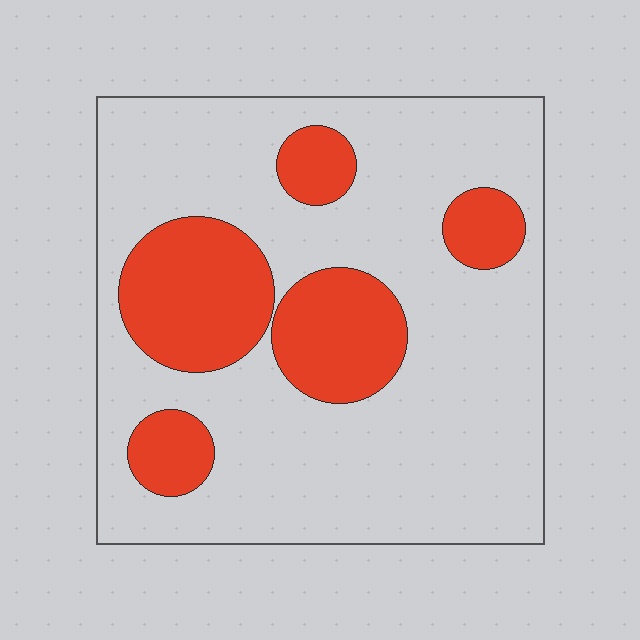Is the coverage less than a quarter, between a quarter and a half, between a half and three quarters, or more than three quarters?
Between a quarter and a half.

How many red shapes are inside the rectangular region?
5.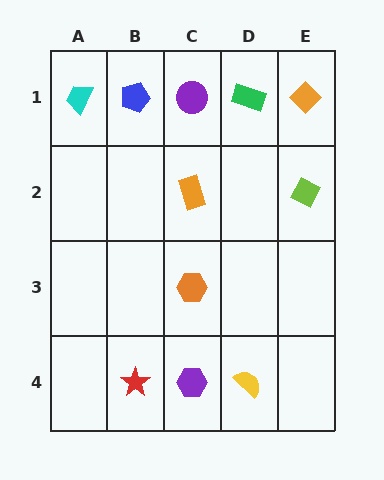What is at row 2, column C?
An orange rectangle.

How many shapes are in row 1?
5 shapes.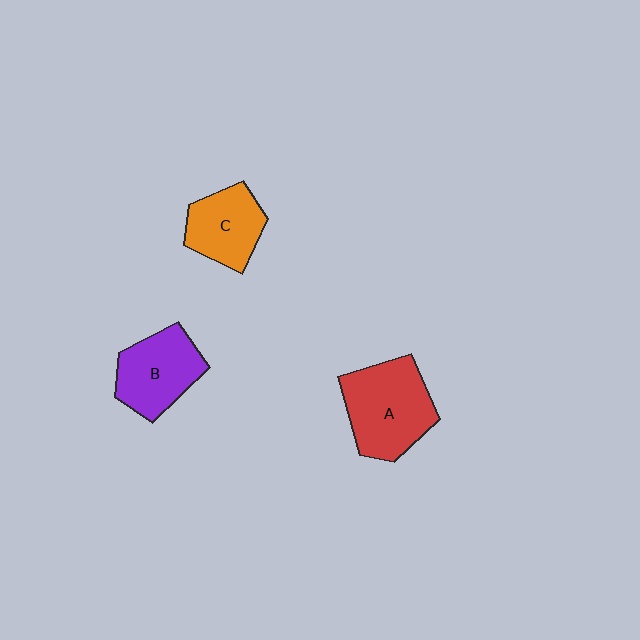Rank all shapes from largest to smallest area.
From largest to smallest: A (red), B (purple), C (orange).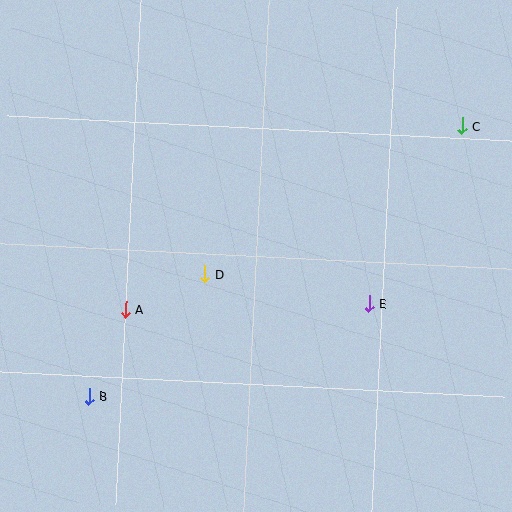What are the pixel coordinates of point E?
Point E is at (369, 304).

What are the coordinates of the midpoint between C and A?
The midpoint between C and A is at (294, 218).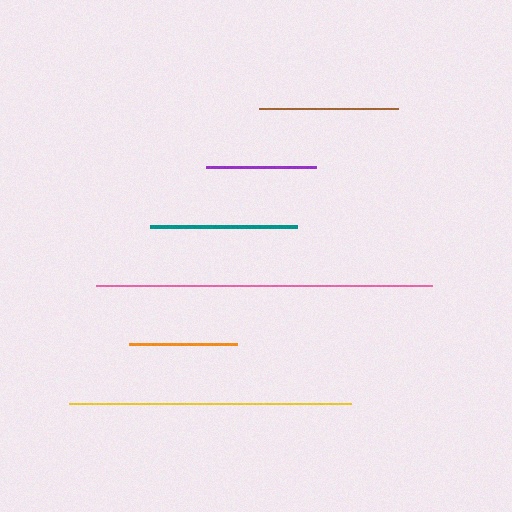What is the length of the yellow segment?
The yellow segment is approximately 282 pixels long.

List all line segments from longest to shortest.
From longest to shortest: pink, yellow, teal, brown, purple, orange.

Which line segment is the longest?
The pink line is the longest at approximately 336 pixels.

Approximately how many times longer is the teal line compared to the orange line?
The teal line is approximately 1.4 times the length of the orange line.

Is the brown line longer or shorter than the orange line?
The brown line is longer than the orange line.